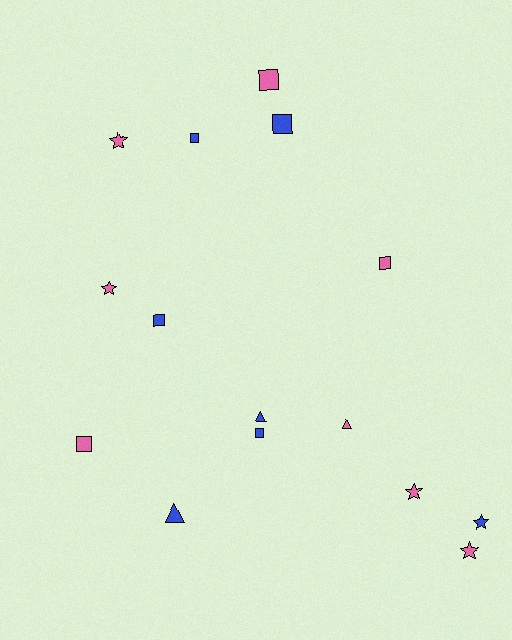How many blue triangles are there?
There are 2 blue triangles.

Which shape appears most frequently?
Square, with 7 objects.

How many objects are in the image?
There are 15 objects.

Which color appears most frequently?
Pink, with 8 objects.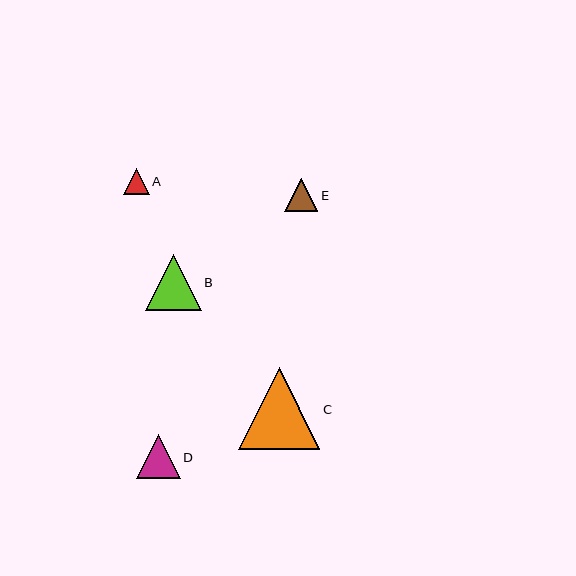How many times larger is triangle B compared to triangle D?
Triangle B is approximately 1.3 times the size of triangle D.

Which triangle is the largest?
Triangle C is the largest with a size of approximately 81 pixels.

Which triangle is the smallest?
Triangle A is the smallest with a size of approximately 26 pixels.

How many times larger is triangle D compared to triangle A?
Triangle D is approximately 1.7 times the size of triangle A.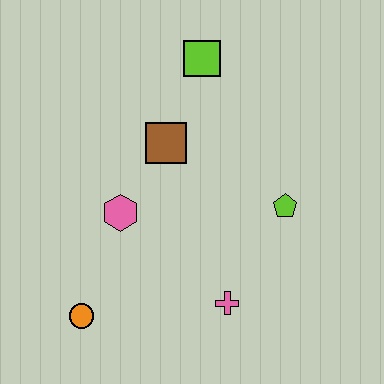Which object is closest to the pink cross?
The lime pentagon is closest to the pink cross.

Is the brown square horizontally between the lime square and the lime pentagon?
No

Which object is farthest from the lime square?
The orange circle is farthest from the lime square.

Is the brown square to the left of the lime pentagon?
Yes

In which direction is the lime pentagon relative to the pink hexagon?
The lime pentagon is to the right of the pink hexagon.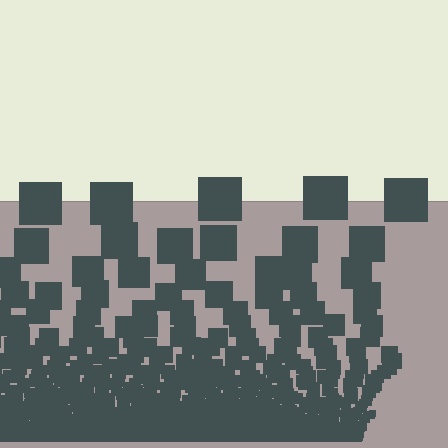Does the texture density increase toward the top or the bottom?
Density increases toward the bottom.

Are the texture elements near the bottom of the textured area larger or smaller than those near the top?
Smaller. The gradient is inverted — elements near the bottom are smaller and denser.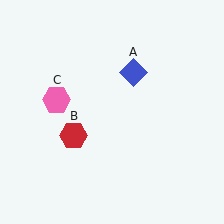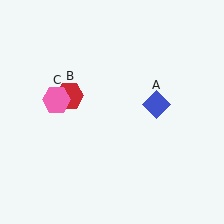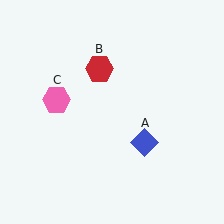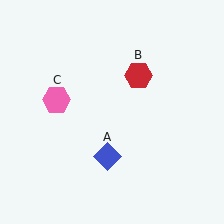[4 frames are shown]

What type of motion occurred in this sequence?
The blue diamond (object A), red hexagon (object B) rotated clockwise around the center of the scene.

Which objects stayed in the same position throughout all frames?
Pink hexagon (object C) remained stationary.